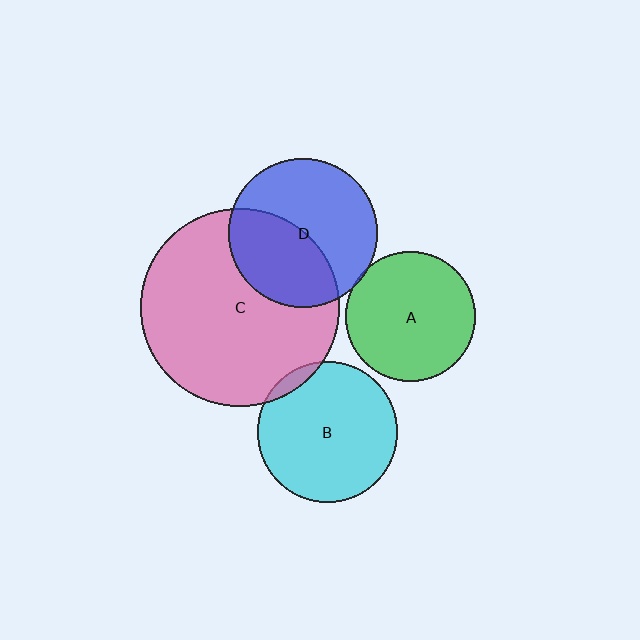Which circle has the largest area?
Circle C (pink).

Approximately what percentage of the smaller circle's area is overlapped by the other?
Approximately 5%.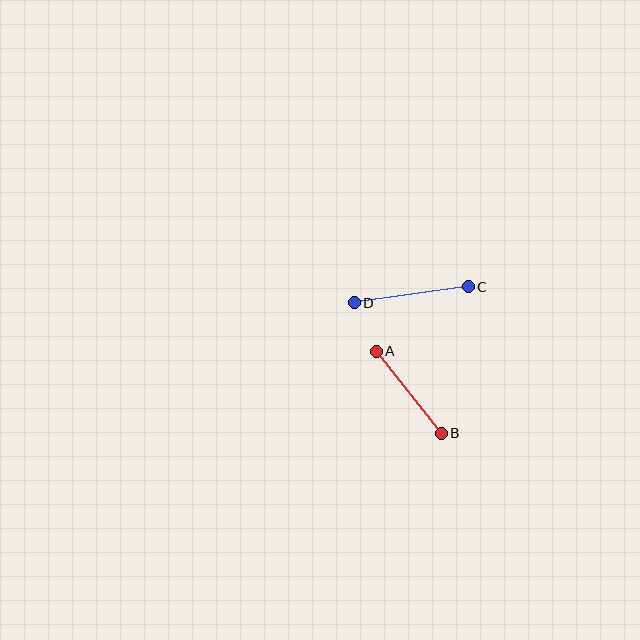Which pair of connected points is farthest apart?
Points C and D are farthest apart.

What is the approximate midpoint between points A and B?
The midpoint is at approximately (409, 392) pixels.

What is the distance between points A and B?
The distance is approximately 105 pixels.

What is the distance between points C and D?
The distance is approximately 116 pixels.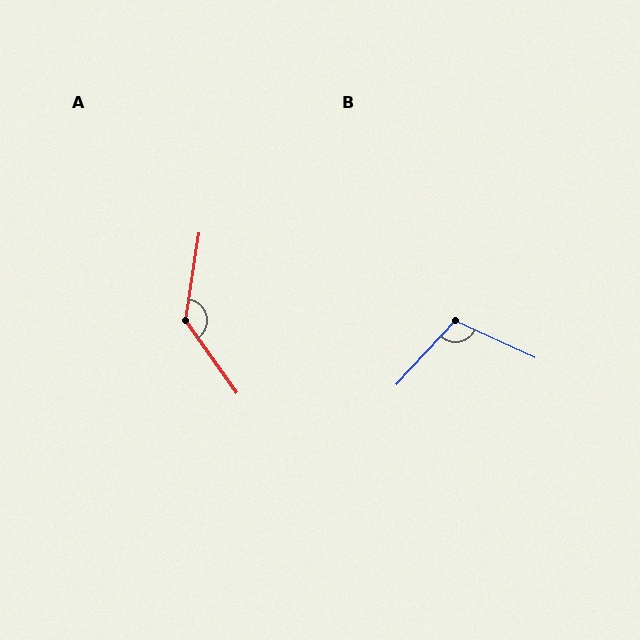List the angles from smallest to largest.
B (108°), A (136°).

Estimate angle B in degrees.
Approximately 108 degrees.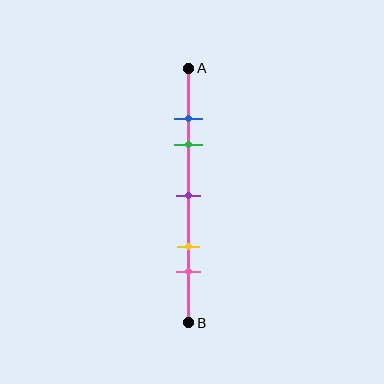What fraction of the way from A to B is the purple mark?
The purple mark is approximately 50% (0.5) of the way from A to B.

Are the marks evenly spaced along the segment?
No, the marks are not evenly spaced.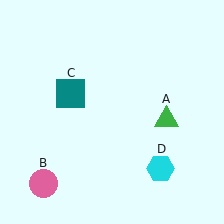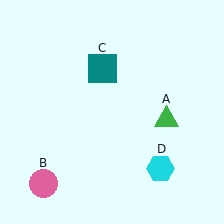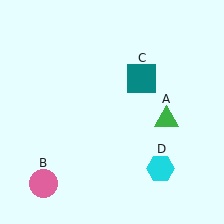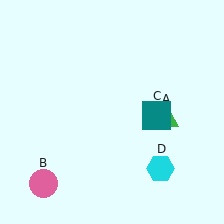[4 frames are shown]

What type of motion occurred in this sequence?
The teal square (object C) rotated clockwise around the center of the scene.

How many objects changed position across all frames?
1 object changed position: teal square (object C).